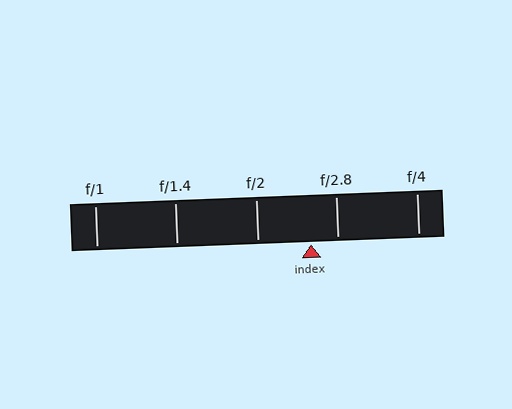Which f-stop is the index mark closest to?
The index mark is closest to f/2.8.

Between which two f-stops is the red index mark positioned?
The index mark is between f/2 and f/2.8.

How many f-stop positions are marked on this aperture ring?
There are 5 f-stop positions marked.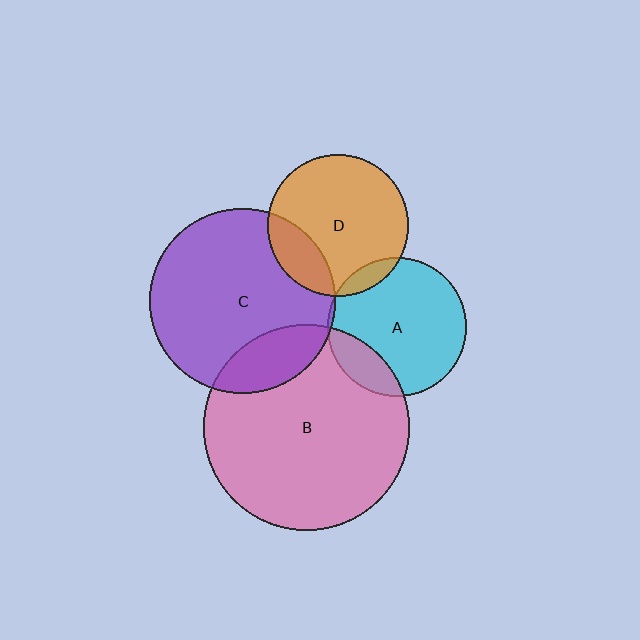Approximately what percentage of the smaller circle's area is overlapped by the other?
Approximately 20%.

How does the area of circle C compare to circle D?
Approximately 1.7 times.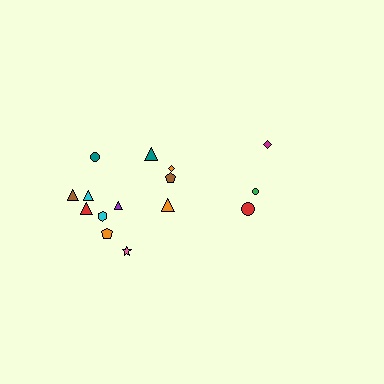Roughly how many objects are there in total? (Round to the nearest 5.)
Roughly 15 objects in total.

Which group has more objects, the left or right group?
The left group.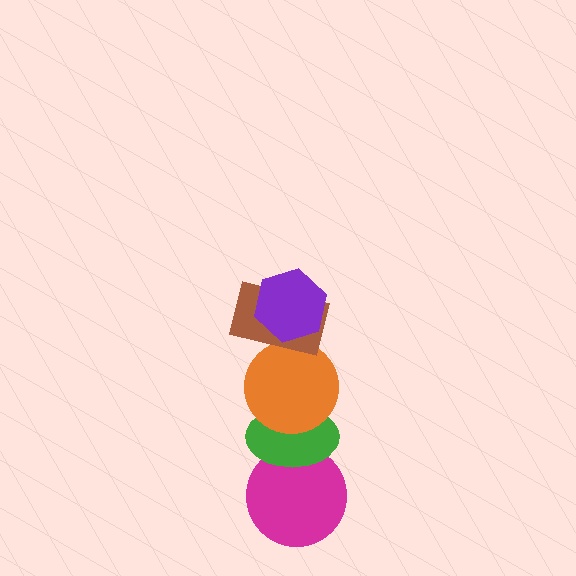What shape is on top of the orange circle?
The brown rectangle is on top of the orange circle.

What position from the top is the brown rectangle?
The brown rectangle is 2nd from the top.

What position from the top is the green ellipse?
The green ellipse is 4th from the top.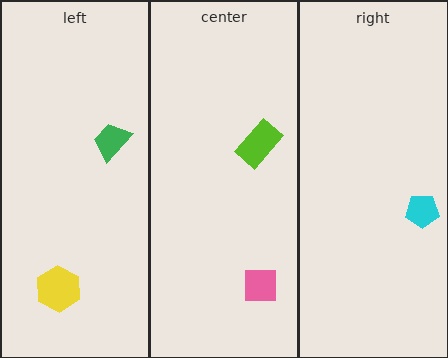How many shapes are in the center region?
2.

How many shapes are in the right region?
1.